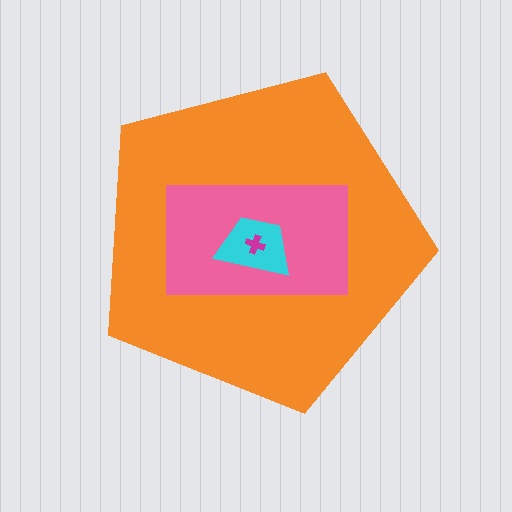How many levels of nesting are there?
4.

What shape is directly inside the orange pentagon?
The pink rectangle.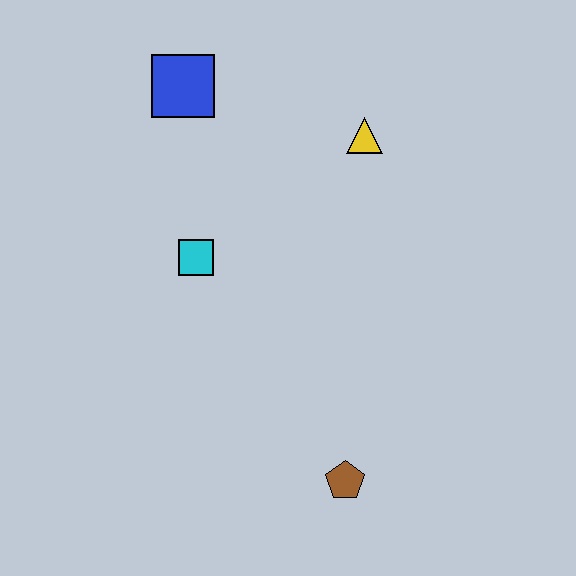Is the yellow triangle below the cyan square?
No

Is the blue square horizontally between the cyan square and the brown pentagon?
No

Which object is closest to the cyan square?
The blue square is closest to the cyan square.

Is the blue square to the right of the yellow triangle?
No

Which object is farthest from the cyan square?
The brown pentagon is farthest from the cyan square.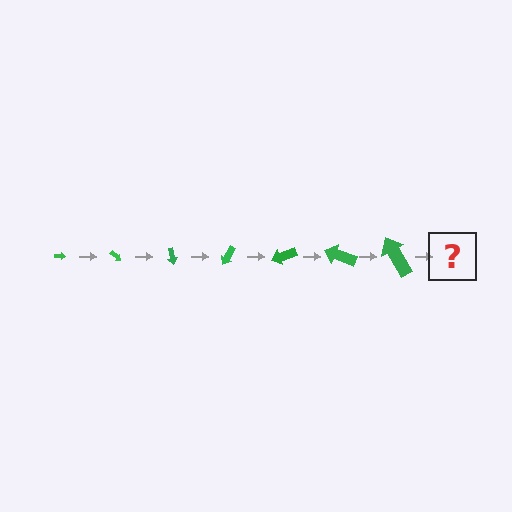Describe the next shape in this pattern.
It should be an arrow, larger than the previous one and rotated 280 degrees from the start.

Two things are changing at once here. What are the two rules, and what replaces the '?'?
The two rules are that the arrow grows larger each step and it rotates 40 degrees each step. The '?' should be an arrow, larger than the previous one and rotated 280 degrees from the start.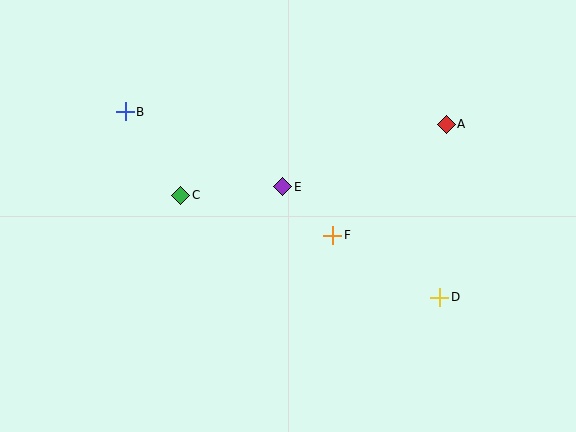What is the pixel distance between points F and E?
The distance between F and E is 70 pixels.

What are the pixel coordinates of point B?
Point B is at (125, 112).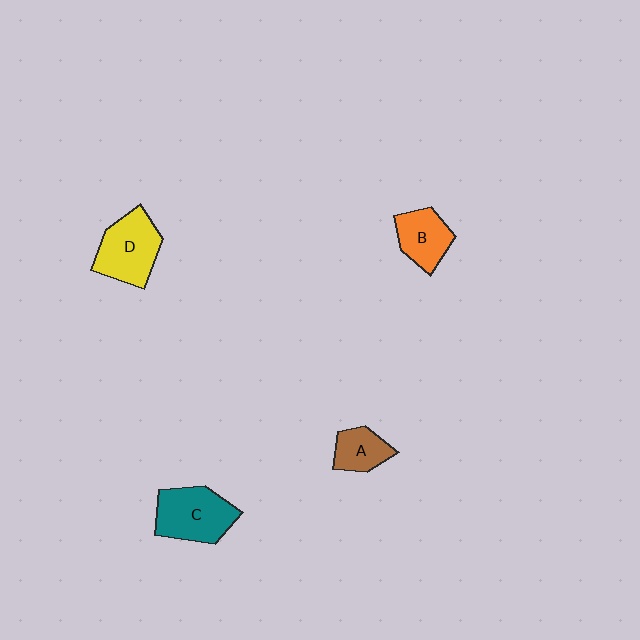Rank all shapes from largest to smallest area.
From largest to smallest: C (teal), D (yellow), B (orange), A (brown).